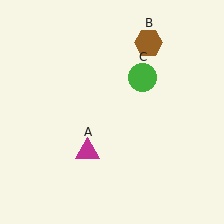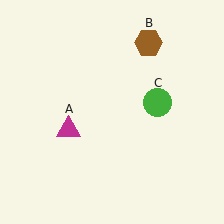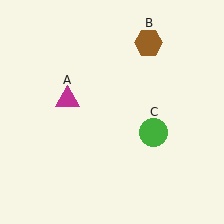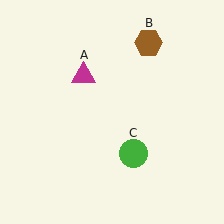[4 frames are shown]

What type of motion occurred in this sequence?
The magenta triangle (object A), green circle (object C) rotated clockwise around the center of the scene.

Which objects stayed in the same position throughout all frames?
Brown hexagon (object B) remained stationary.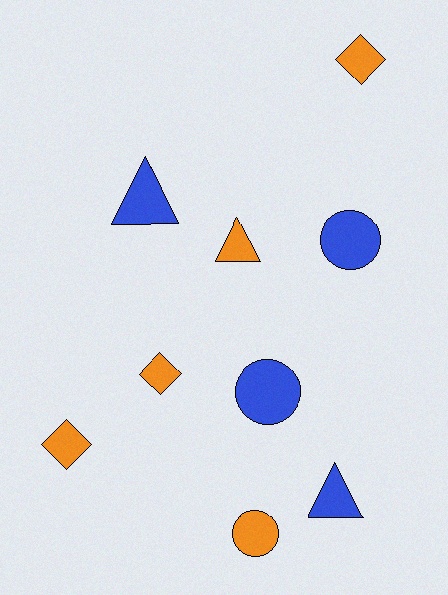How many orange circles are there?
There is 1 orange circle.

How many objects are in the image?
There are 9 objects.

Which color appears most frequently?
Orange, with 5 objects.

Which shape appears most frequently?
Diamond, with 3 objects.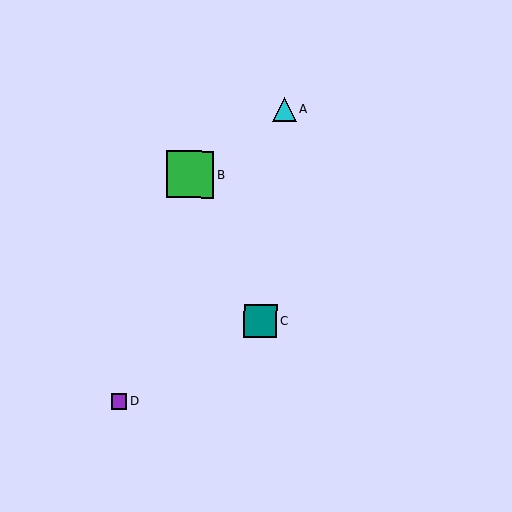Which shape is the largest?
The green square (labeled B) is the largest.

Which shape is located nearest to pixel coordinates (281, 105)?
The cyan triangle (labeled A) at (285, 109) is nearest to that location.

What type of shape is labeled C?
Shape C is a teal square.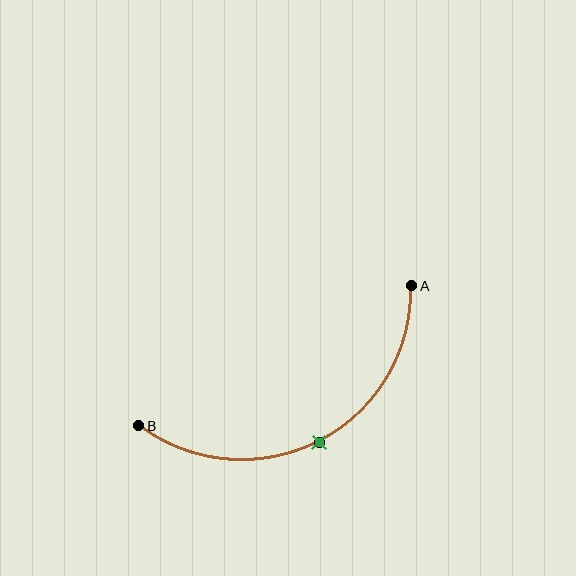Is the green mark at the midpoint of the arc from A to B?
Yes. The green mark lies on the arc at equal arc-length from both A and B — it is the arc midpoint.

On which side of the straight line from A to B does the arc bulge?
The arc bulges below the straight line connecting A and B.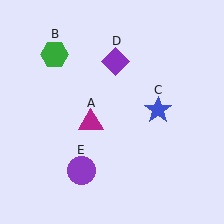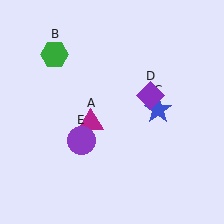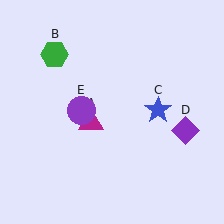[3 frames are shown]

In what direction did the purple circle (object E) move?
The purple circle (object E) moved up.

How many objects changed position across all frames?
2 objects changed position: purple diamond (object D), purple circle (object E).